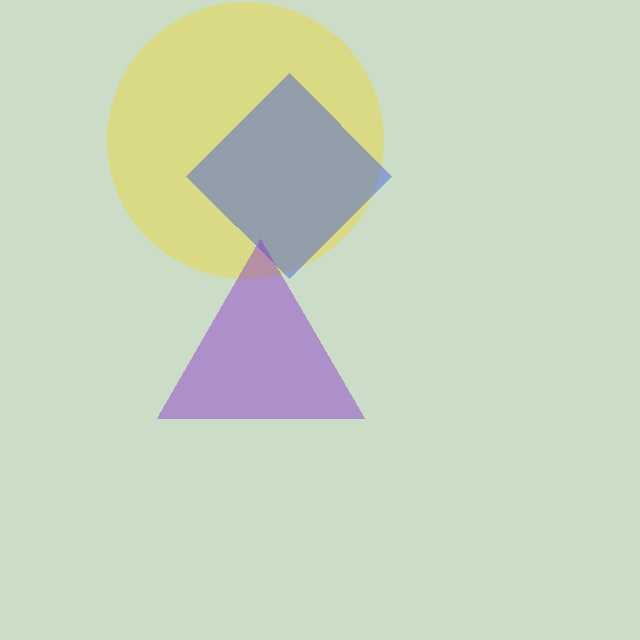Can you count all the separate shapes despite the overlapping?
Yes, there are 3 separate shapes.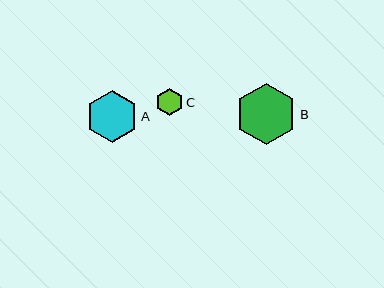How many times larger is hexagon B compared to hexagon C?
Hexagon B is approximately 2.3 times the size of hexagon C.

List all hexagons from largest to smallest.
From largest to smallest: B, A, C.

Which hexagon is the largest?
Hexagon B is the largest with a size of approximately 61 pixels.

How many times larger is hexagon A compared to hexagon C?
Hexagon A is approximately 2.0 times the size of hexagon C.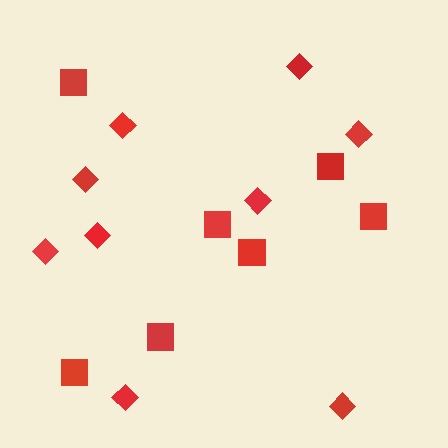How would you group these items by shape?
There are 2 groups: one group of squares (7) and one group of diamonds (9).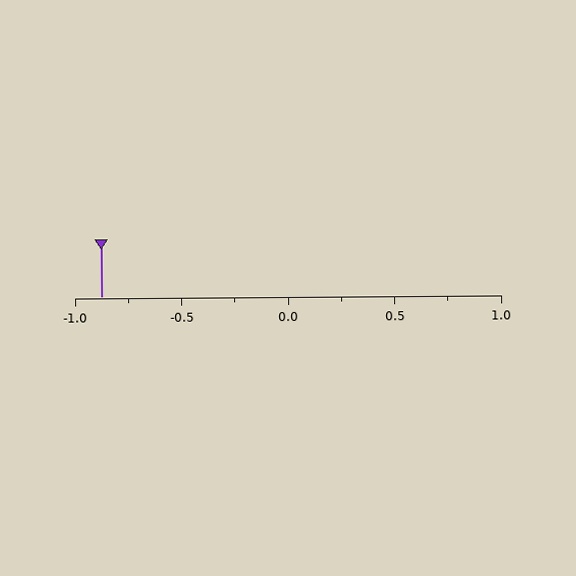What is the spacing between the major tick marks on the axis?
The major ticks are spaced 0.5 apart.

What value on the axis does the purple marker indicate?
The marker indicates approximately -0.88.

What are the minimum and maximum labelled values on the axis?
The axis runs from -1.0 to 1.0.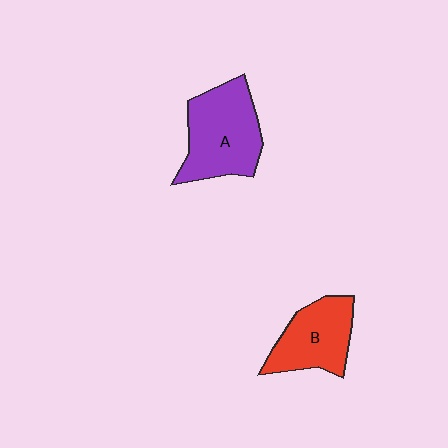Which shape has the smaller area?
Shape B (red).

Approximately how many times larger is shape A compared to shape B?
Approximately 1.3 times.